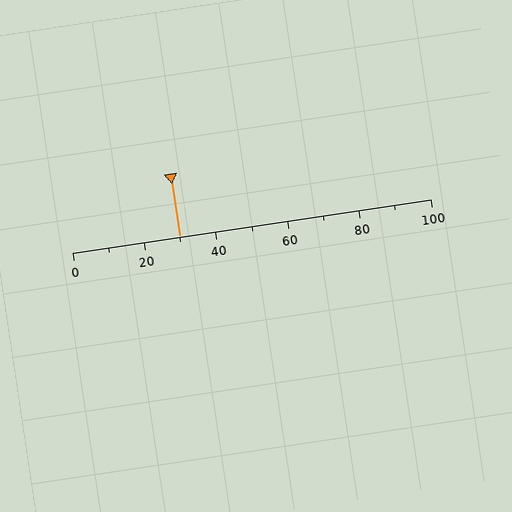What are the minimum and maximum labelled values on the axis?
The axis runs from 0 to 100.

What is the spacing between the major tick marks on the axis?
The major ticks are spaced 20 apart.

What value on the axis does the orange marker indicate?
The marker indicates approximately 30.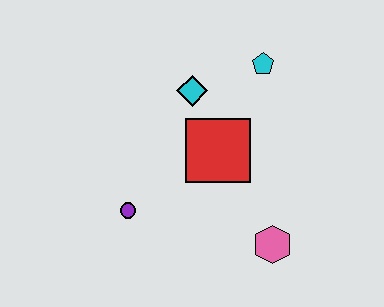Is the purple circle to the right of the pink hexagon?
No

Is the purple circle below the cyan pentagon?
Yes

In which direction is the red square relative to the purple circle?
The red square is to the right of the purple circle.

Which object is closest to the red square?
The cyan diamond is closest to the red square.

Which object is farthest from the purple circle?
The cyan pentagon is farthest from the purple circle.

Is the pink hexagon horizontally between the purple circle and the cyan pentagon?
No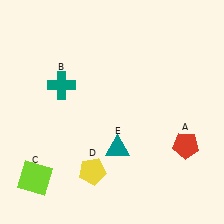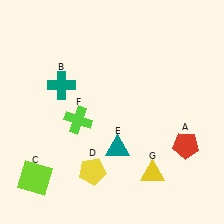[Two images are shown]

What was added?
A lime cross (F), a yellow triangle (G) were added in Image 2.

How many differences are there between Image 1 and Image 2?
There are 2 differences between the two images.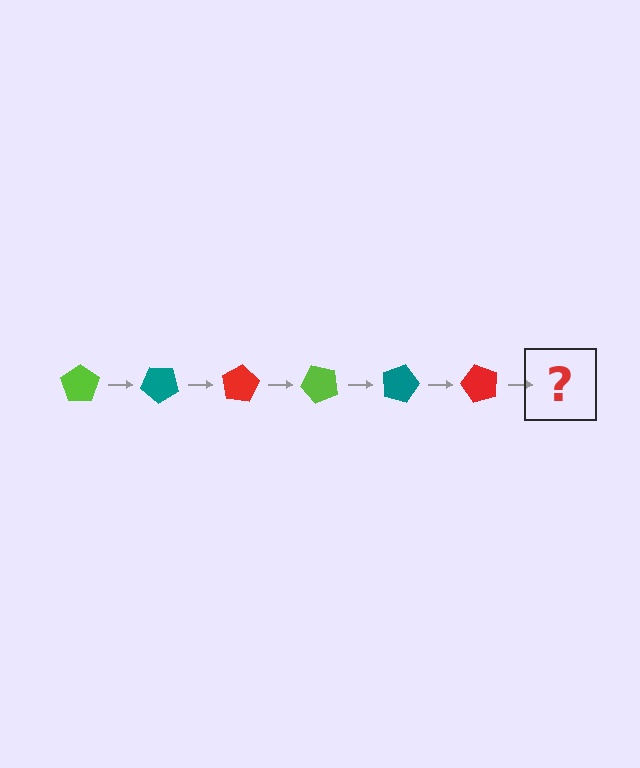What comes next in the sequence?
The next element should be a lime pentagon, rotated 240 degrees from the start.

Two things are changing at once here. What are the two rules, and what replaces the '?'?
The two rules are that it rotates 40 degrees each step and the color cycles through lime, teal, and red. The '?' should be a lime pentagon, rotated 240 degrees from the start.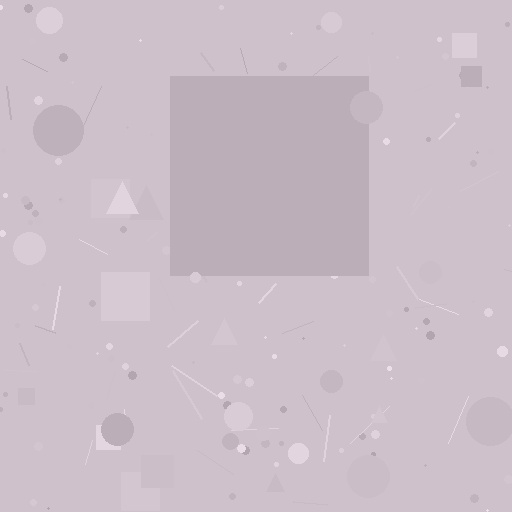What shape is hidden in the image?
A square is hidden in the image.